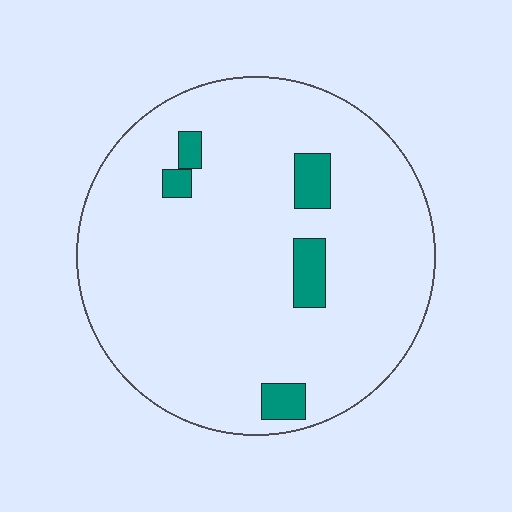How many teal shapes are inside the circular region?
5.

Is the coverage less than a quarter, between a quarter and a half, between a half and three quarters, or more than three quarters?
Less than a quarter.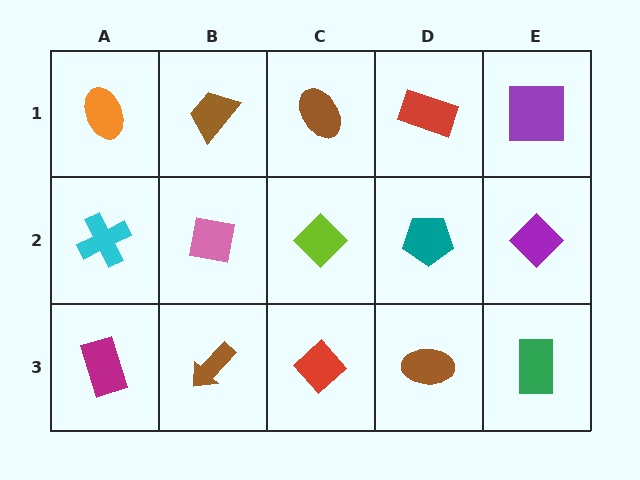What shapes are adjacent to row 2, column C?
A brown ellipse (row 1, column C), a red diamond (row 3, column C), a pink square (row 2, column B), a teal pentagon (row 2, column D).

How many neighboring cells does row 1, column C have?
3.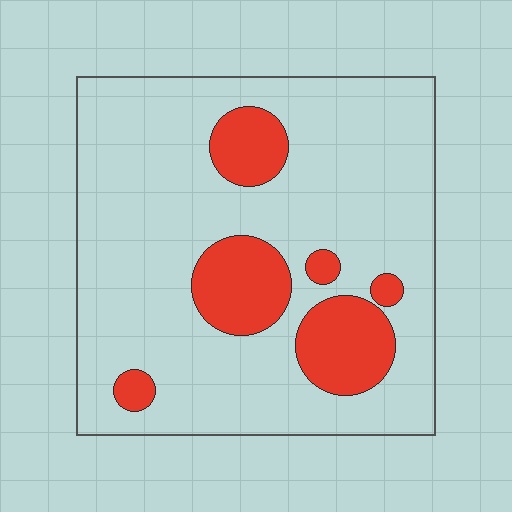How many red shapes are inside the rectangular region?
6.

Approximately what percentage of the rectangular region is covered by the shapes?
Approximately 20%.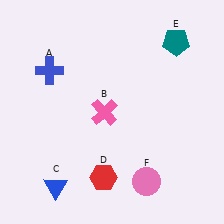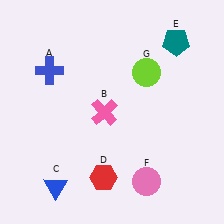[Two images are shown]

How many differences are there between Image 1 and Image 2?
There is 1 difference between the two images.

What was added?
A lime circle (G) was added in Image 2.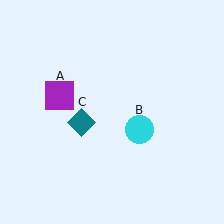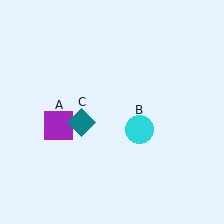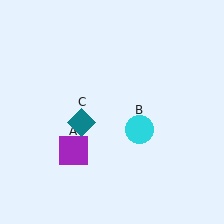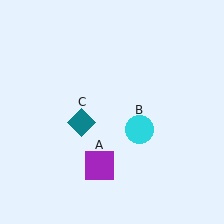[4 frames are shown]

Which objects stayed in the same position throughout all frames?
Cyan circle (object B) and teal diamond (object C) remained stationary.